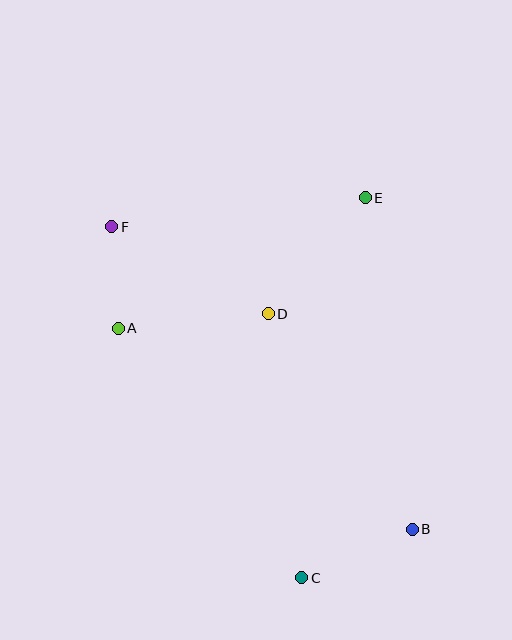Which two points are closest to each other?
Points A and F are closest to each other.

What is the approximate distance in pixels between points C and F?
The distance between C and F is approximately 399 pixels.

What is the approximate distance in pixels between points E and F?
The distance between E and F is approximately 255 pixels.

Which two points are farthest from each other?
Points B and F are farthest from each other.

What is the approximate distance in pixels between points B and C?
The distance between B and C is approximately 120 pixels.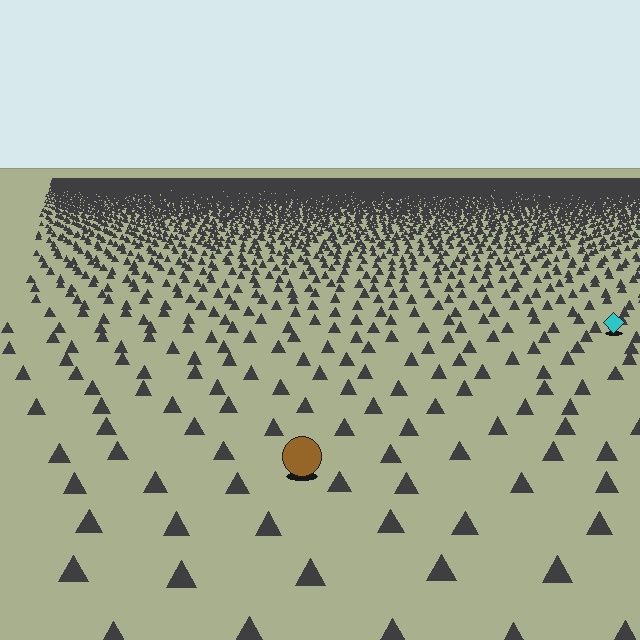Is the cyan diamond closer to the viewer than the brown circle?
No. The brown circle is closer — you can tell from the texture gradient: the ground texture is coarser near it.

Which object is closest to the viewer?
The brown circle is closest. The texture marks near it are larger and more spread out.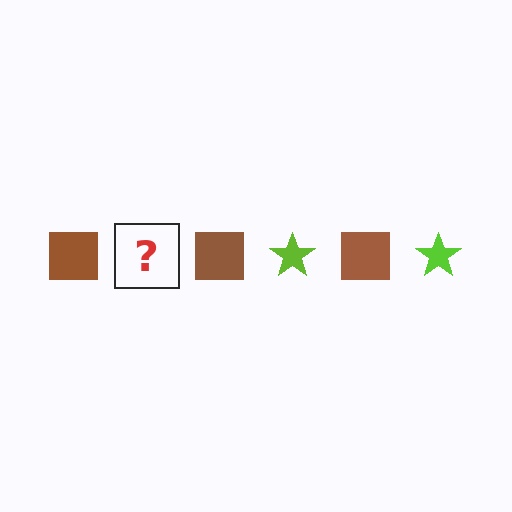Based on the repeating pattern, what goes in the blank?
The blank should be a lime star.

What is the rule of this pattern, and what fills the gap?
The rule is that the pattern alternates between brown square and lime star. The gap should be filled with a lime star.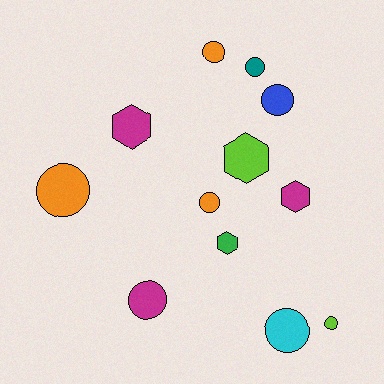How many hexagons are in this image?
There are 4 hexagons.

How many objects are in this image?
There are 12 objects.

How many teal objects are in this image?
There is 1 teal object.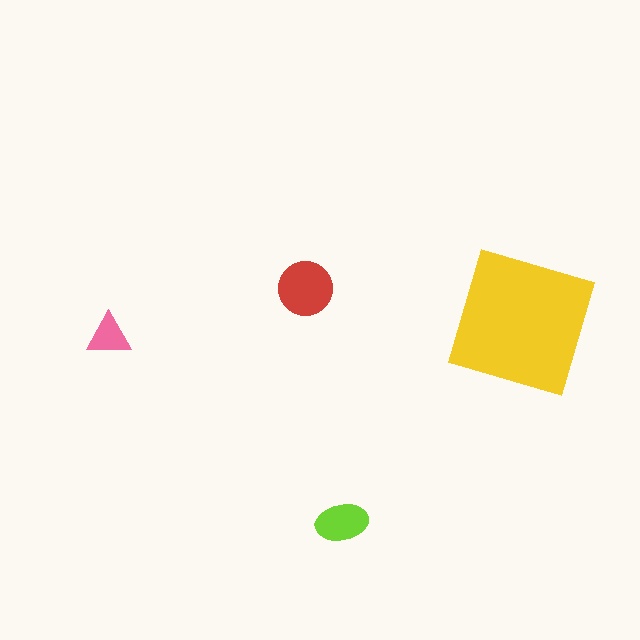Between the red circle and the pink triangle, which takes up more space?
The red circle.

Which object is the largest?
The yellow square.